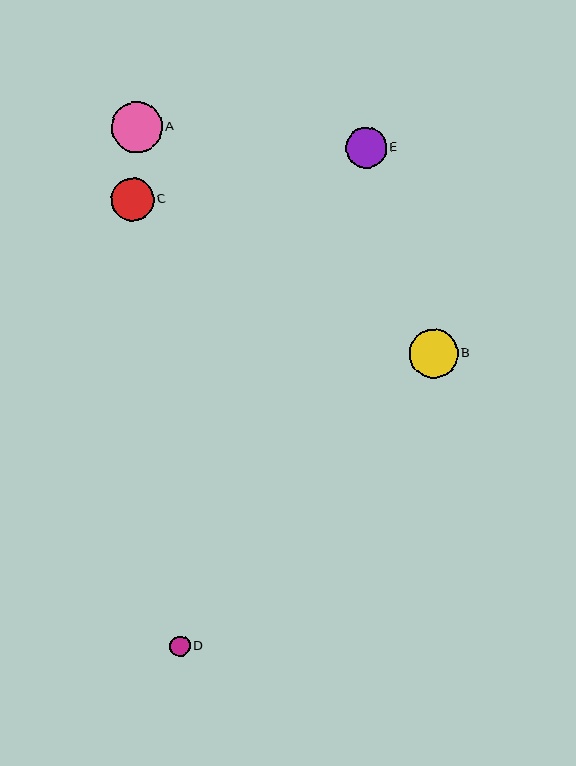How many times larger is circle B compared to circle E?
Circle B is approximately 1.2 times the size of circle E.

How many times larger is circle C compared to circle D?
Circle C is approximately 2.1 times the size of circle D.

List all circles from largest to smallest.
From largest to smallest: A, B, C, E, D.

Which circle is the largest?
Circle A is the largest with a size of approximately 51 pixels.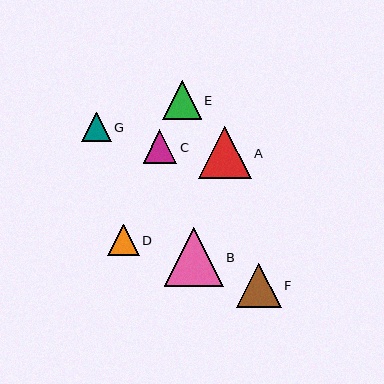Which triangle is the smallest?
Triangle G is the smallest with a size of approximately 29 pixels.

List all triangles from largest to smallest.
From largest to smallest: B, A, F, E, C, D, G.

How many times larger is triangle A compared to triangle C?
Triangle A is approximately 1.6 times the size of triangle C.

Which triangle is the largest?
Triangle B is the largest with a size of approximately 59 pixels.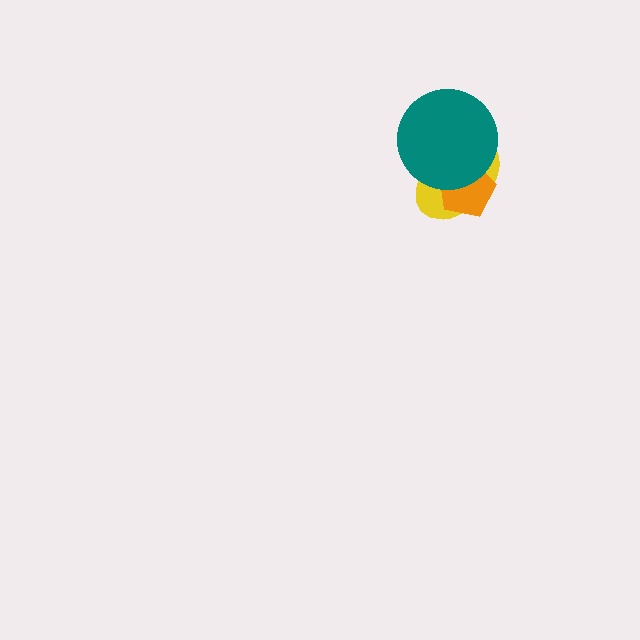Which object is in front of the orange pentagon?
The teal circle is in front of the orange pentagon.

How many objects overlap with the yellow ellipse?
2 objects overlap with the yellow ellipse.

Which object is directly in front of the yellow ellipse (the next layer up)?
The orange pentagon is directly in front of the yellow ellipse.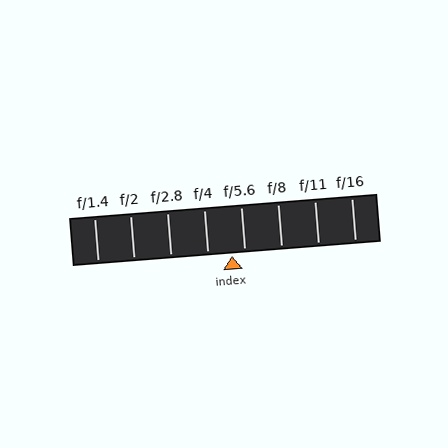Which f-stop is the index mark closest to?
The index mark is closest to f/5.6.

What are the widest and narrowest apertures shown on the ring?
The widest aperture shown is f/1.4 and the narrowest is f/16.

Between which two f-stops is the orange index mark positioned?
The index mark is between f/4 and f/5.6.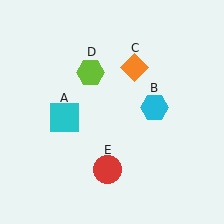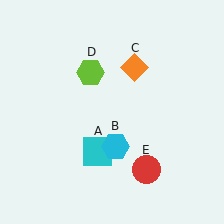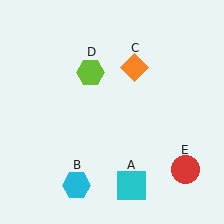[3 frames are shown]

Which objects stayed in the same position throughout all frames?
Orange diamond (object C) and lime hexagon (object D) remained stationary.